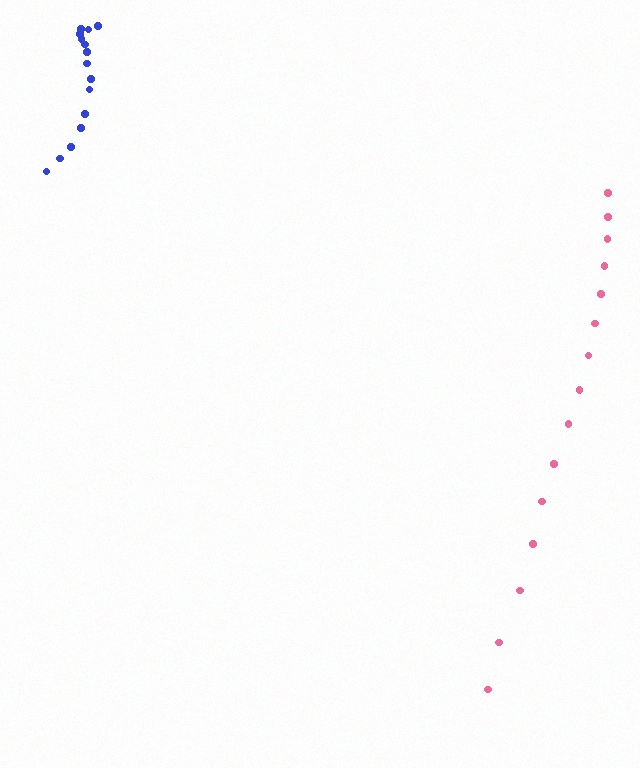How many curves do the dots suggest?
There are 2 distinct paths.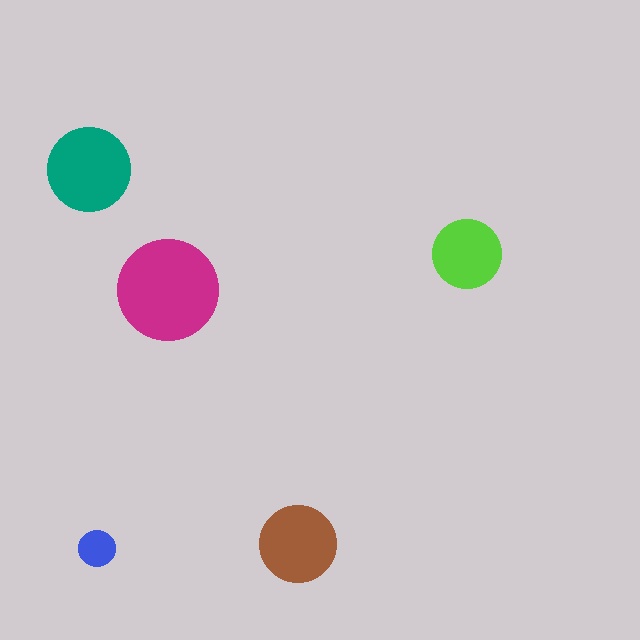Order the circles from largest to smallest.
the magenta one, the teal one, the brown one, the lime one, the blue one.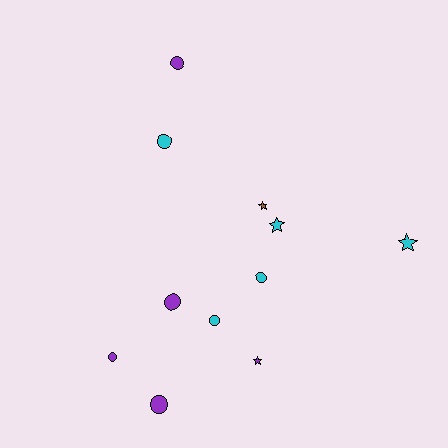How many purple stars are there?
There is 1 purple star.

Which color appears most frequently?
Purple, with 5 objects.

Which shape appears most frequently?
Circle, with 7 objects.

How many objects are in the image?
There are 11 objects.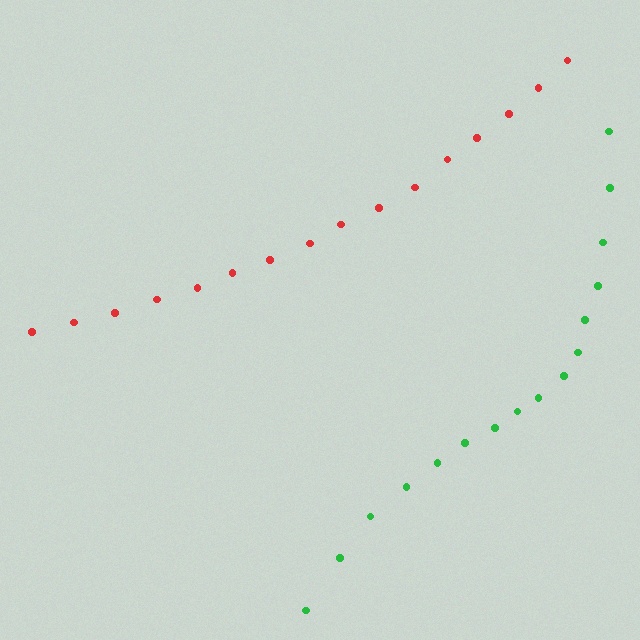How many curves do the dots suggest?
There are 2 distinct paths.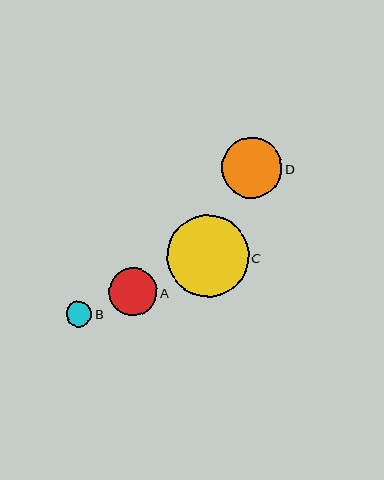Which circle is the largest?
Circle C is the largest with a size of approximately 82 pixels.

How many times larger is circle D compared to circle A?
Circle D is approximately 1.3 times the size of circle A.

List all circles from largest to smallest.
From largest to smallest: C, D, A, B.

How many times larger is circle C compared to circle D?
Circle C is approximately 1.4 times the size of circle D.